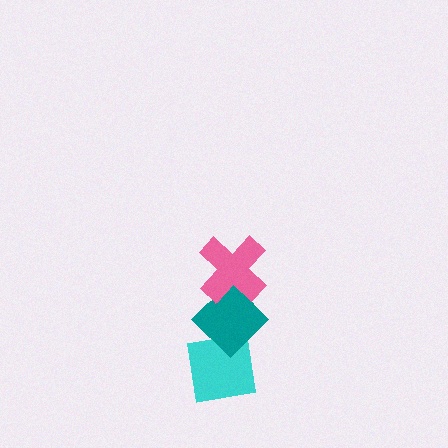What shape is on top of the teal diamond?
The pink cross is on top of the teal diamond.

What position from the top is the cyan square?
The cyan square is 3rd from the top.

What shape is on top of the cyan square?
The teal diamond is on top of the cyan square.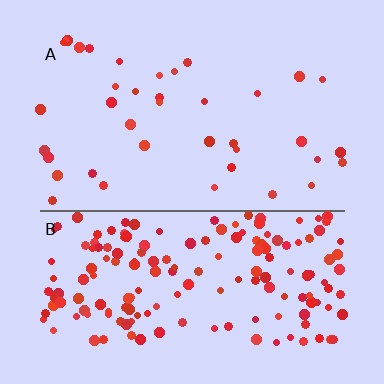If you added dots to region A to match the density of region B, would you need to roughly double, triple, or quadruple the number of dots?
Approximately quadruple.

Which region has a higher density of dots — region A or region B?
B (the bottom).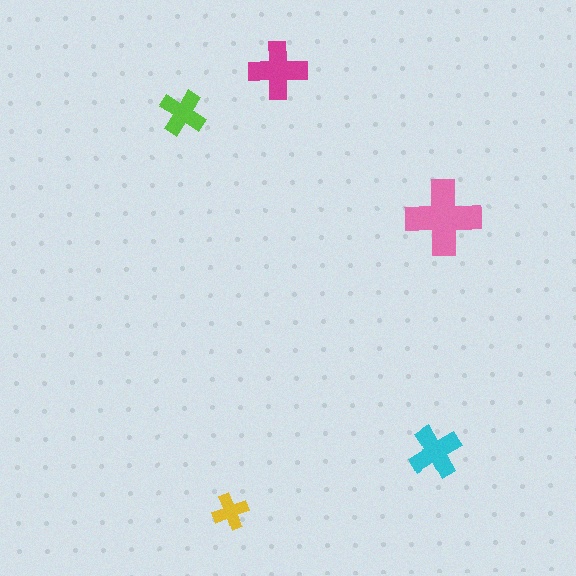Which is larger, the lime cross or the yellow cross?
The lime one.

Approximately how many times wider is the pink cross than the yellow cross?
About 2 times wider.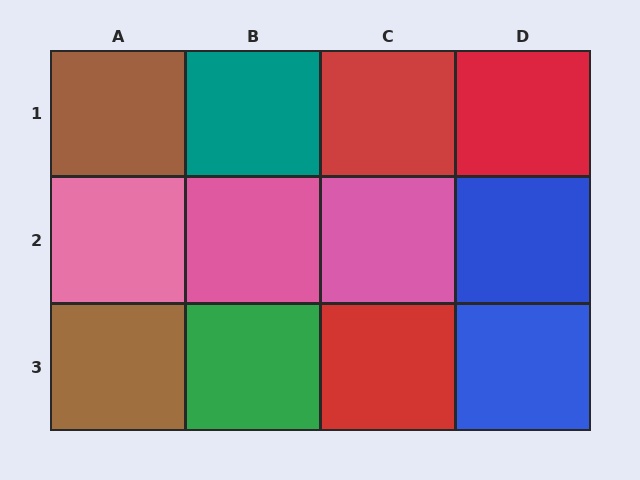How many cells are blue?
2 cells are blue.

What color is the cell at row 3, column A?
Brown.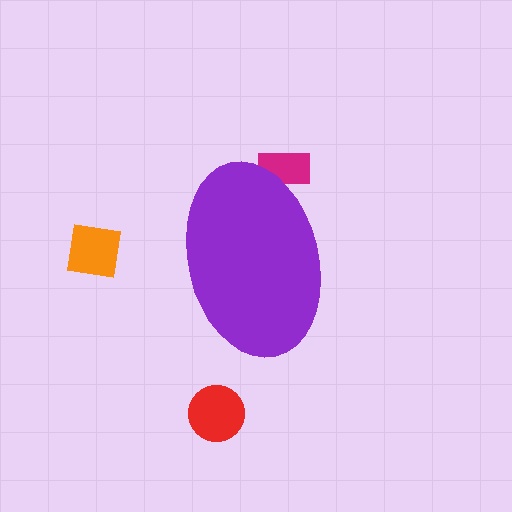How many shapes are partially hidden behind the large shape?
1 shape is partially hidden.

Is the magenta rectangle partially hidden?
Yes, the magenta rectangle is partially hidden behind the purple ellipse.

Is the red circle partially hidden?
No, the red circle is fully visible.